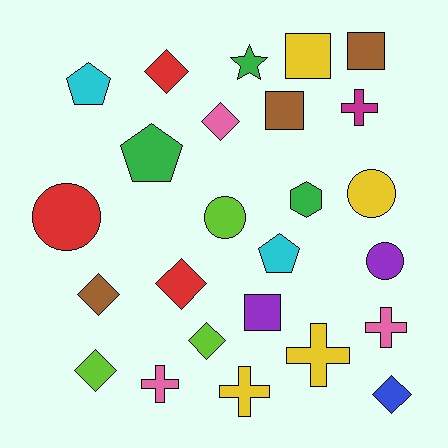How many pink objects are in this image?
There are 3 pink objects.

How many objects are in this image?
There are 25 objects.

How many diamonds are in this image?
There are 7 diamonds.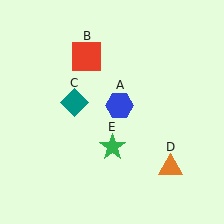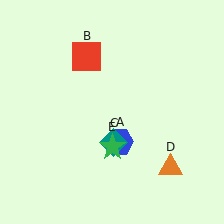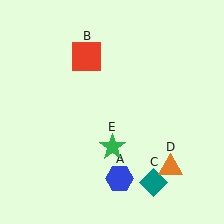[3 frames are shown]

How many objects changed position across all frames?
2 objects changed position: blue hexagon (object A), teal diamond (object C).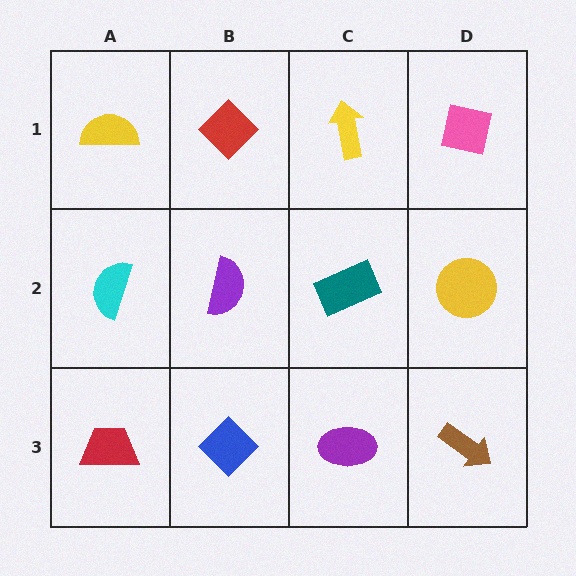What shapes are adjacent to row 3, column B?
A purple semicircle (row 2, column B), a red trapezoid (row 3, column A), a purple ellipse (row 3, column C).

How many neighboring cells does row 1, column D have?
2.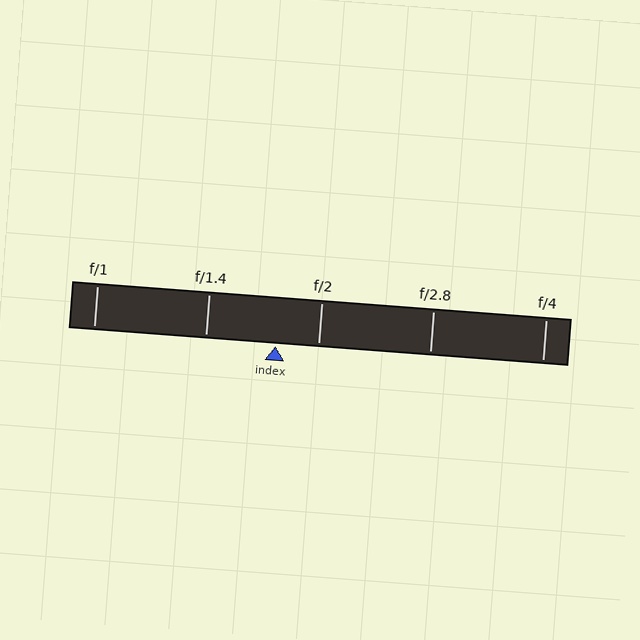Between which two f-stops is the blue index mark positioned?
The index mark is between f/1.4 and f/2.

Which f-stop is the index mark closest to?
The index mark is closest to f/2.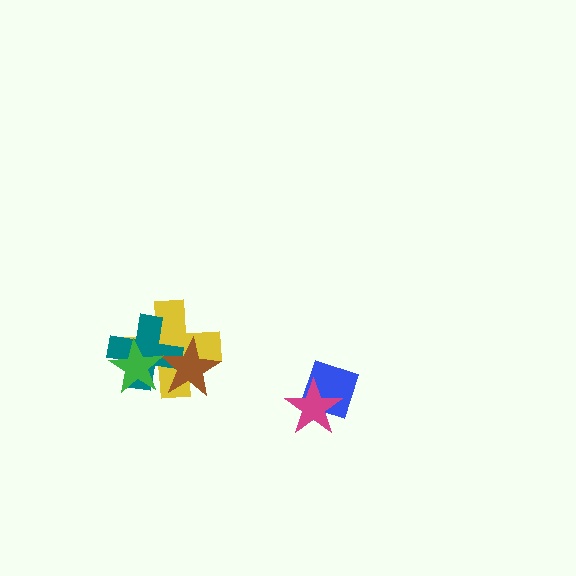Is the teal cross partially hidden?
Yes, it is partially covered by another shape.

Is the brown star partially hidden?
Yes, it is partially covered by another shape.